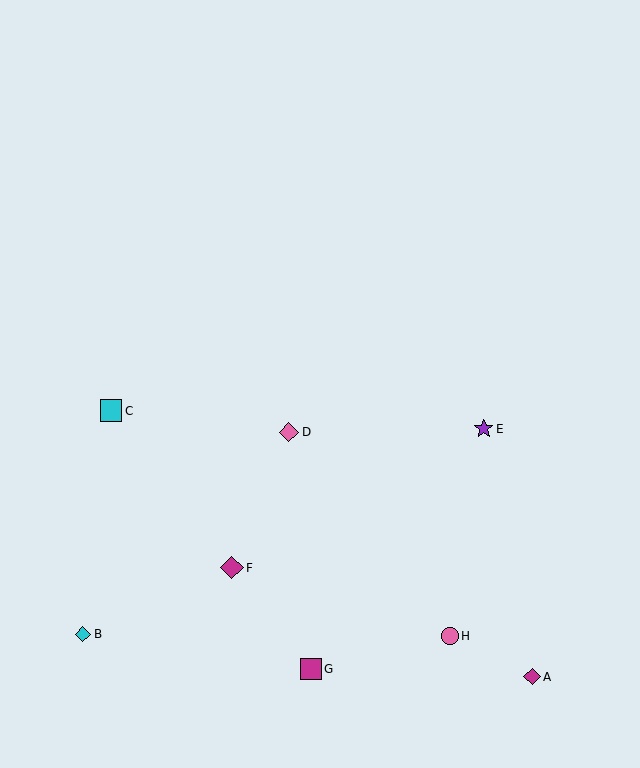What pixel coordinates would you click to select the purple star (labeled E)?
Click at (484, 429) to select the purple star E.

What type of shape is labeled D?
Shape D is a pink diamond.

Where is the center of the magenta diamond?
The center of the magenta diamond is at (532, 677).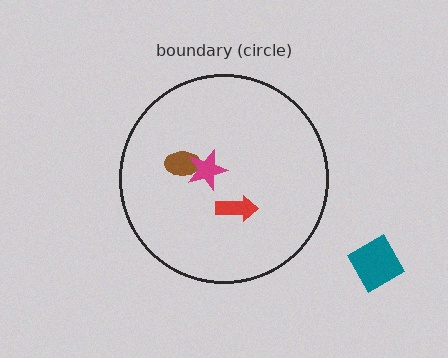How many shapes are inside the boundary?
3 inside, 1 outside.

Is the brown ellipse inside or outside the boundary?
Inside.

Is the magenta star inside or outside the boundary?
Inside.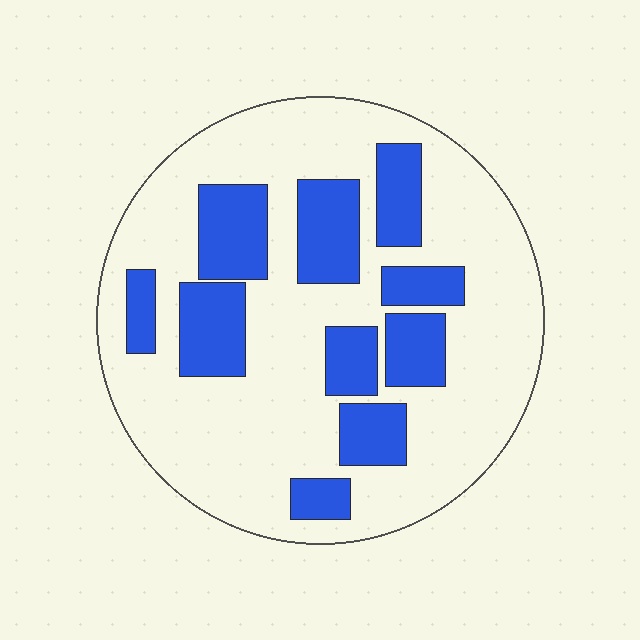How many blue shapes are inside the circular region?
10.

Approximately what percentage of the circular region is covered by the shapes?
Approximately 30%.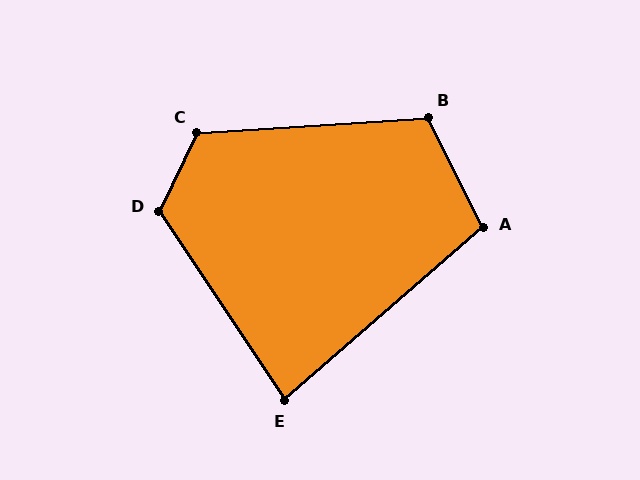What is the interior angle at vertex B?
Approximately 113 degrees (obtuse).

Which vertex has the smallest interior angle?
E, at approximately 83 degrees.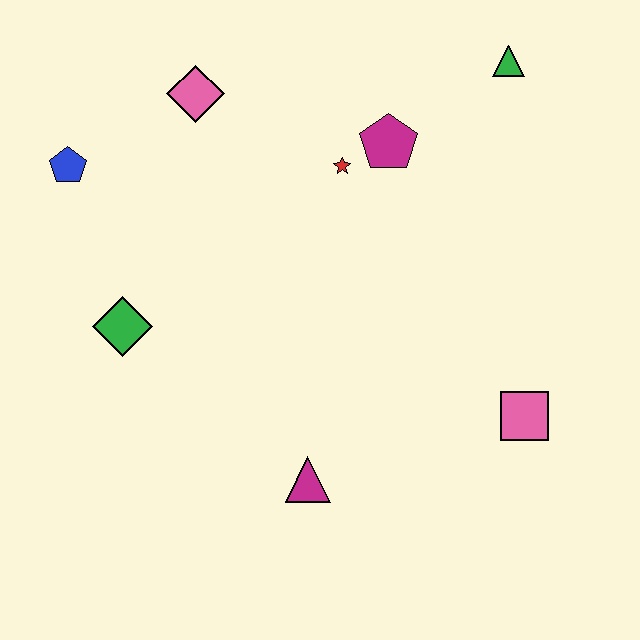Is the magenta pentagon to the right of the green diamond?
Yes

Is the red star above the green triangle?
No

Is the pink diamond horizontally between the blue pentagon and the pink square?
Yes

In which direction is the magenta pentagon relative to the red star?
The magenta pentagon is to the right of the red star.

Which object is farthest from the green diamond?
The green triangle is farthest from the green diamond.